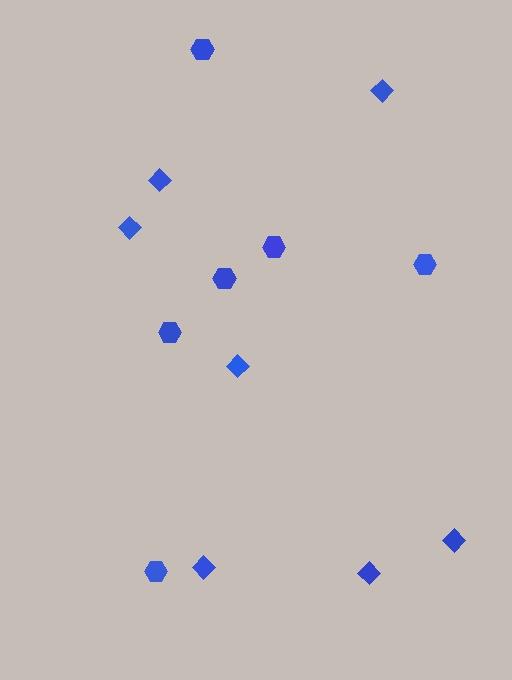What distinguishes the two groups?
There are 2 groups: one group of hexagons (6) and one group of diamonds (7).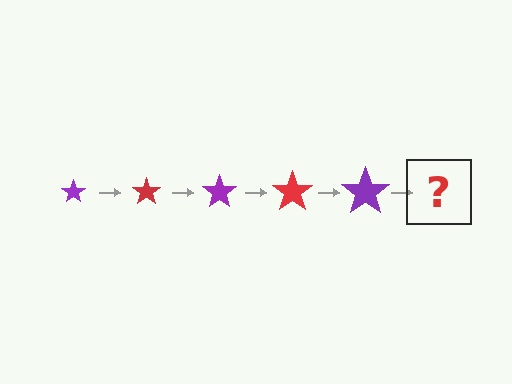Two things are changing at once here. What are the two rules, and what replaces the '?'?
The two rules are that the star grows larger each step and the color cycles through purple and red. The '?' should be a red star, larger than the previous one.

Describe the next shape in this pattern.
It should be a red star, larger than the previous one.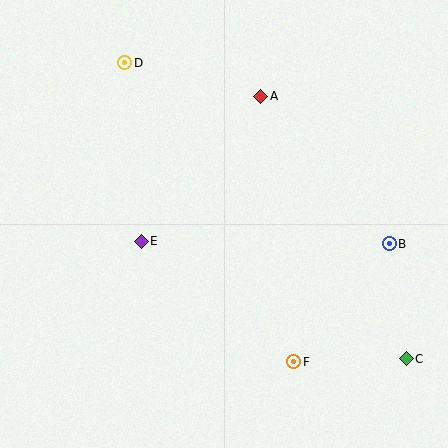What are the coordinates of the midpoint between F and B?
The midpoint between F and B is at (341, 303).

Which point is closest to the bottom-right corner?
Point C is closest to the bottom-right corner.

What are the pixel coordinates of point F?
Point F is at (294, 362).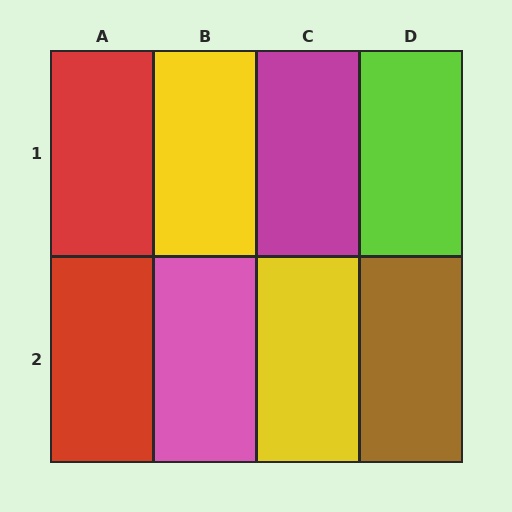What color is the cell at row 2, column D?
Brown.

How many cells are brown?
1 cell is brown.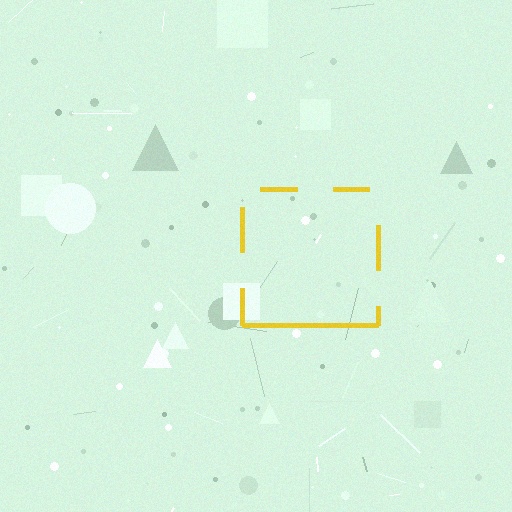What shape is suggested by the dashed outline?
The dashed outline suggests a square.